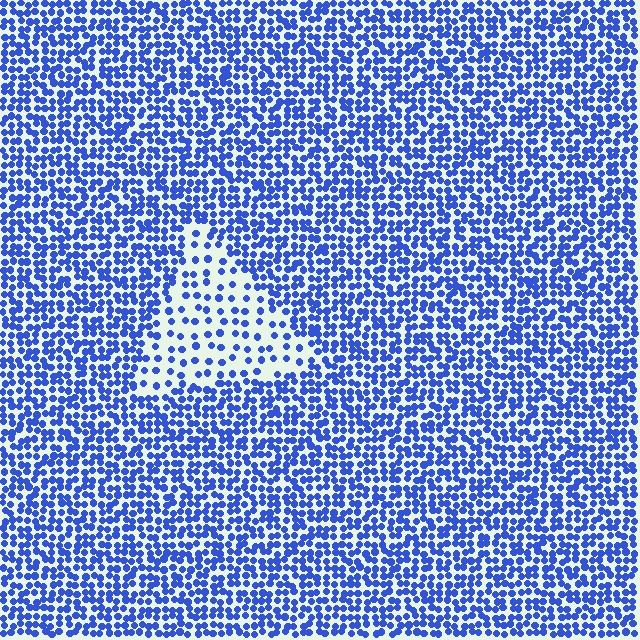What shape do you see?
I see a triangle.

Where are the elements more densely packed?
The elements are more densely packed outside the triangle boundary.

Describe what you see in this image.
The image contains small blue elements arranged at two different densities. A triangle-shaped region is visible where the elements are less densely packed than the surrounding area.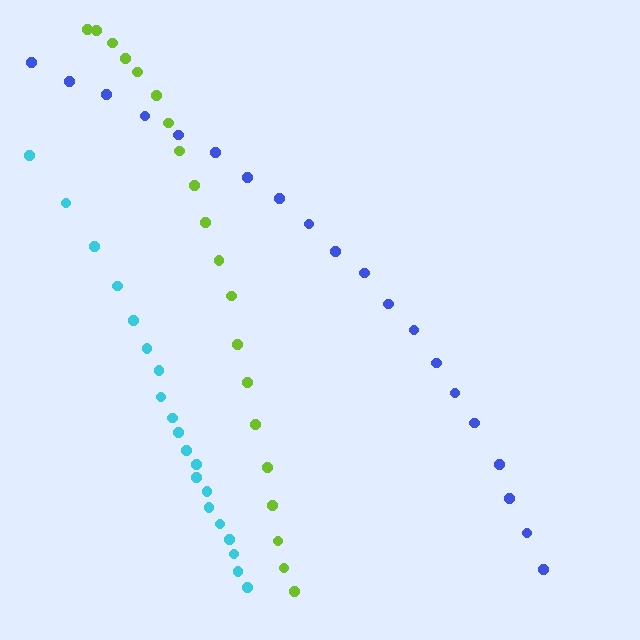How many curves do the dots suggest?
There are 3 distinct paths.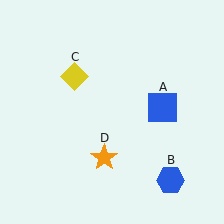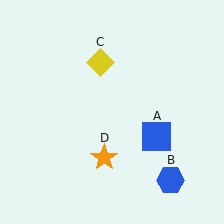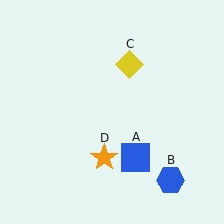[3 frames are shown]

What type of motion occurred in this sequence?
The blue square (object A), yellow diamond (object C) rotated clockwise around the center of the scene.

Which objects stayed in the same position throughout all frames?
Blue hexagon (object B) and orange star (object D) remained stationary.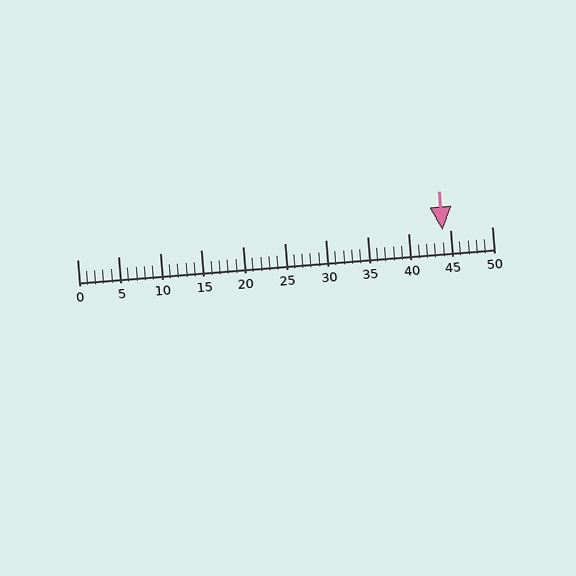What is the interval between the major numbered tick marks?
The major tick marks are spaced 5 units apart.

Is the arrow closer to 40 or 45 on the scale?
The arrow is closer to 45.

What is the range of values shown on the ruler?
The ruler shows values from 0 to 50.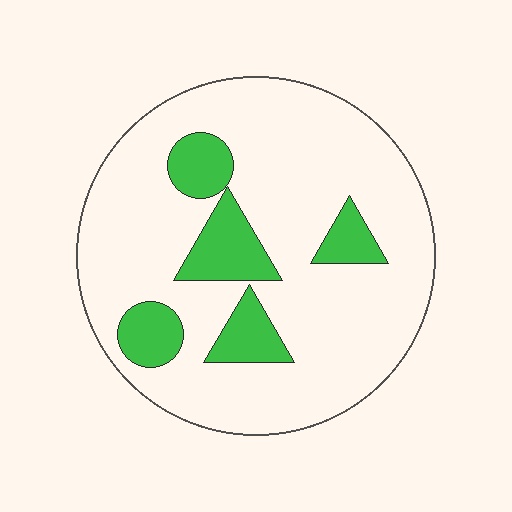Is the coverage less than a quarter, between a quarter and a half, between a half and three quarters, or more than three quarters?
Less than a quarter.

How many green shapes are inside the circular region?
5.